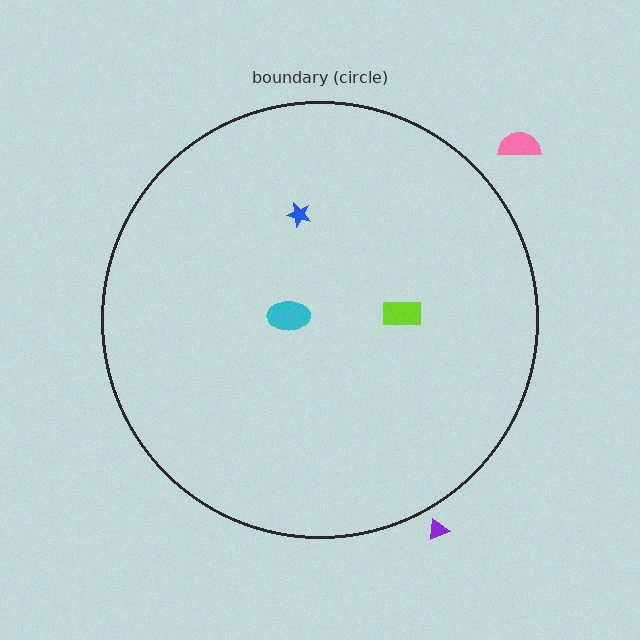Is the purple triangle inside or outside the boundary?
Outside.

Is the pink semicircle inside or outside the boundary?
Outside.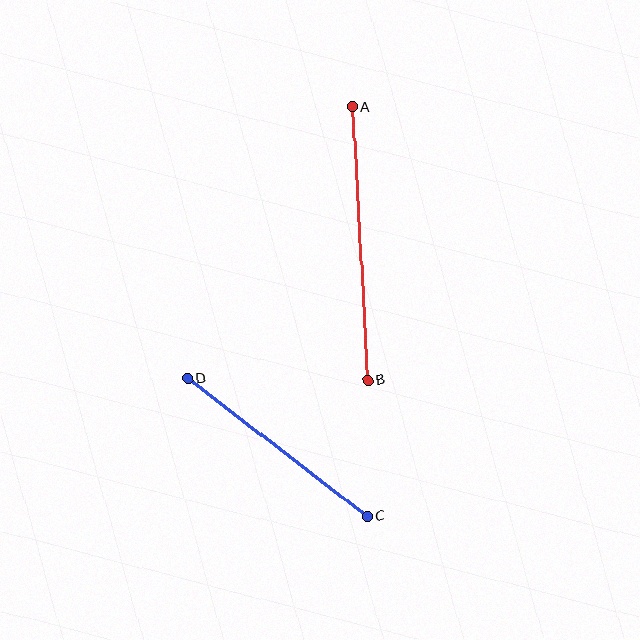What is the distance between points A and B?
The distance is approximately 274 pixels.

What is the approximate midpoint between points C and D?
The midpoint is at approximately (277, 447) pixels.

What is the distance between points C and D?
The distance is approximately 226 pixels.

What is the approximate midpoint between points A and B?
The midpoint is at approximately (360, 243) pixels.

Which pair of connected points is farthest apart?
Points A and B are farthest apart.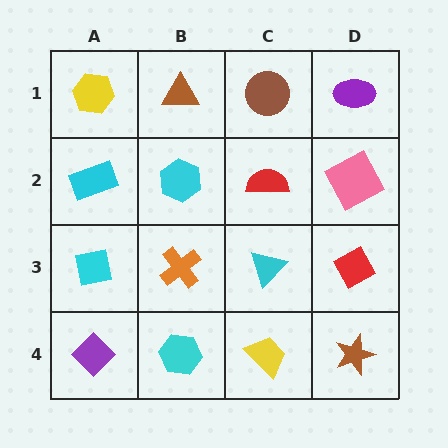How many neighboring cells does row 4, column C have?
3.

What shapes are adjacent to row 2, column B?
A brown triangle (row 1, column B), an orange cross (row 3, column B), a cyan rectangle (row 2, column A), a red semicircle (row 2, column C).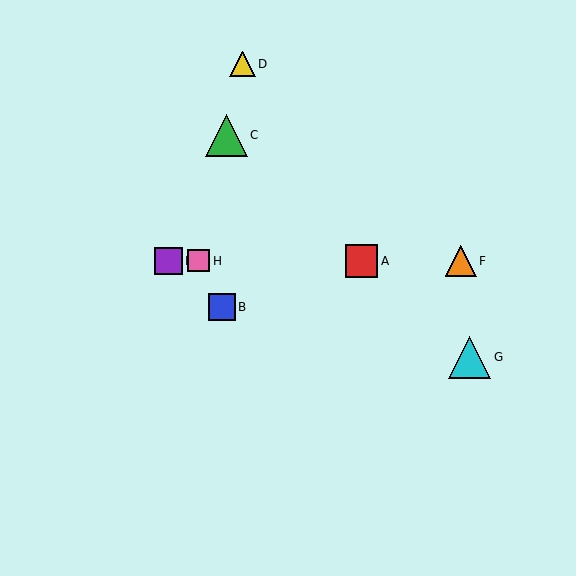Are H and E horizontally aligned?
Yes, both are at y≈261.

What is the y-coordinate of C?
Object C is at y≈135.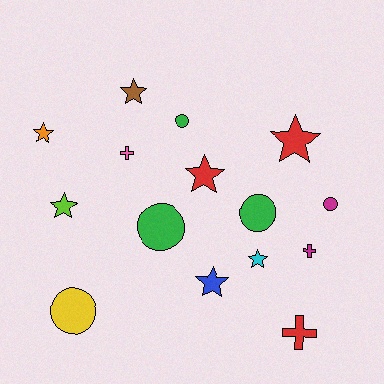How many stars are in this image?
There are 7 stars.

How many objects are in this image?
There are 15 objects.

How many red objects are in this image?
There are 3 red objects.